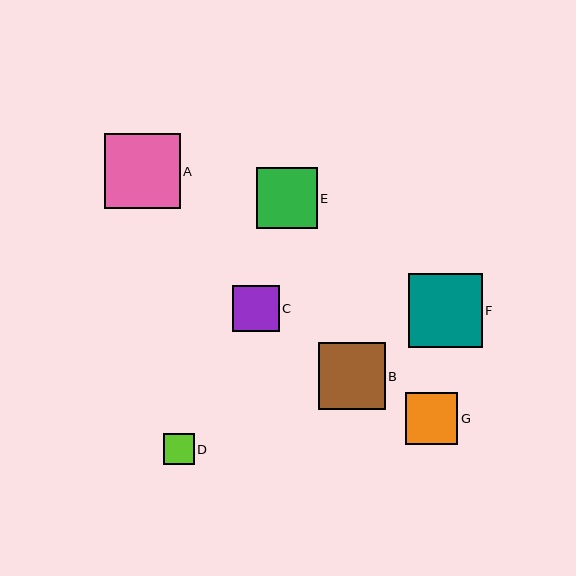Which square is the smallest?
Square D is the smallest with a size of approximately 31 pixels.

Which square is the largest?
Square A is the largest with a size of approximately 75 pixels.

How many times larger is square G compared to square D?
Square G is approximately 1.7 times the size of square D.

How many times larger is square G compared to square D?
Square G is approximately 1.7 times the size of square D.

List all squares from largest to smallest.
From largest to smallest: A, F, B, E, G, C, D.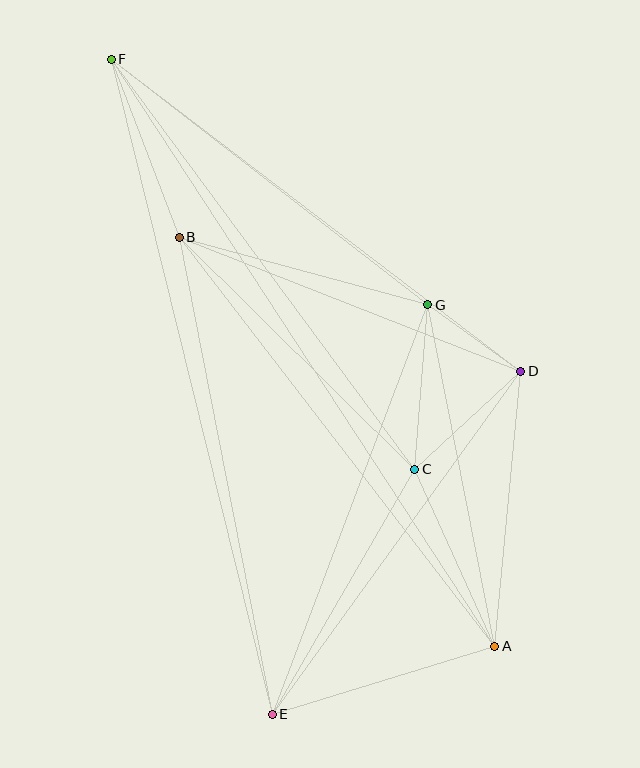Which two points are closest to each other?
Points D and G are closest to each other.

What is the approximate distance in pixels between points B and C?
The distance between B and C is approximately 331 pixels.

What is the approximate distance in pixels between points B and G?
The distance between B and G is approximately 257 pixels.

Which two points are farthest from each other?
Points A and F are farthest from each other.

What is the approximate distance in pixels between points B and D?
The distance between B and D is approximately 367 pixels.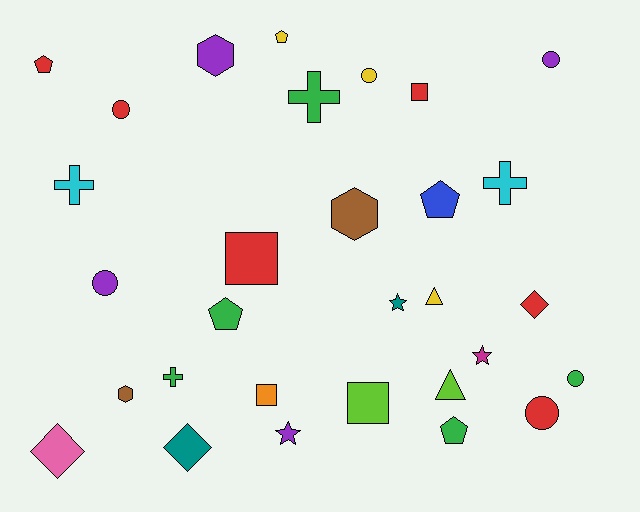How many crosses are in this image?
There are 4 crosses.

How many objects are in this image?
There are 30 objects.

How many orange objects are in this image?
There is 1 orange object.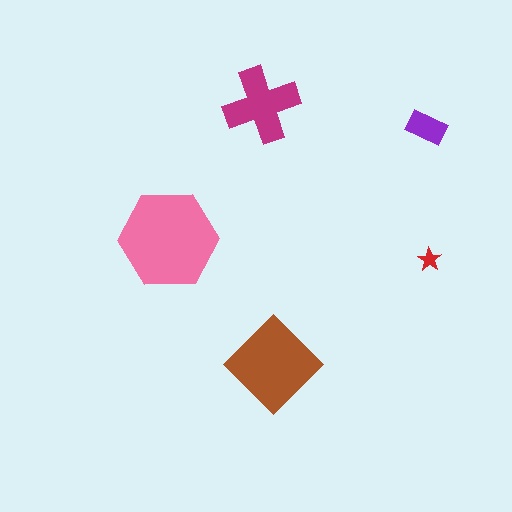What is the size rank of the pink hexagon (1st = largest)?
1st.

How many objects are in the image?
There are 5 objects in the image.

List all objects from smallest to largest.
The red star, the purple rectangle, the magenta cross, the brown diamond, the pink hexagon.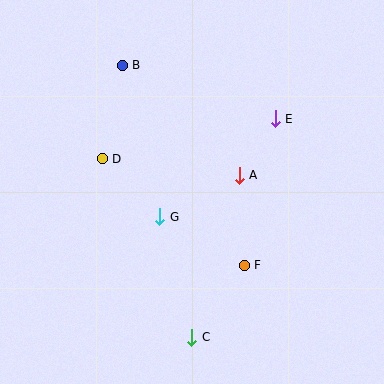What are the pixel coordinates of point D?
Point D is at (102, 159).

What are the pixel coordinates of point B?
Point B is at (122, 65).